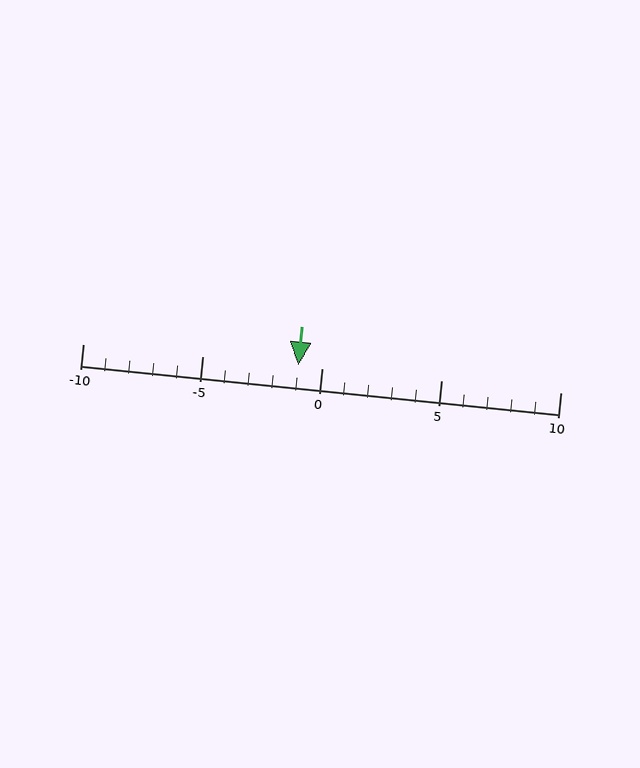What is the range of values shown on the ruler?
The ruler shows values from -10 to 10.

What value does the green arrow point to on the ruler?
The green arrow points to approximately -1.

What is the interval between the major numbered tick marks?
The major tick marks are spaced 5 units apart.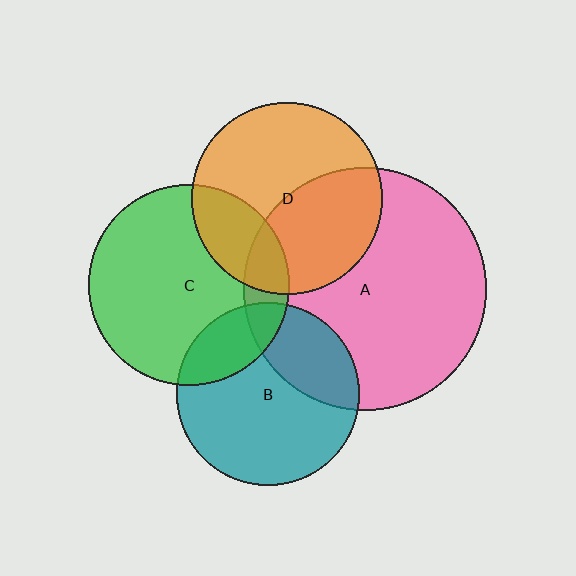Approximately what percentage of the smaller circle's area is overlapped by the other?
Approximately 15%.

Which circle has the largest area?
Circle A (pink).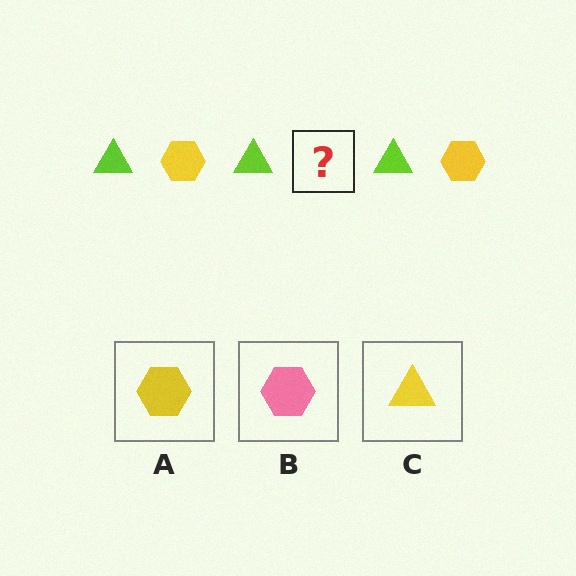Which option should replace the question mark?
Option A.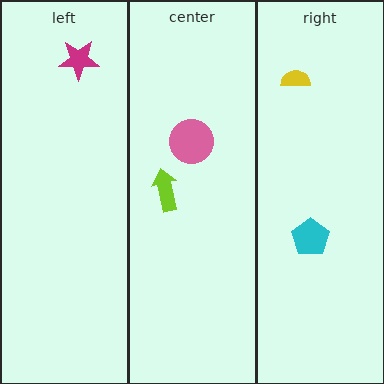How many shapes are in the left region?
1.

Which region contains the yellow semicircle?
The right region.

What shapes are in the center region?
The lime arrow, the pink circle.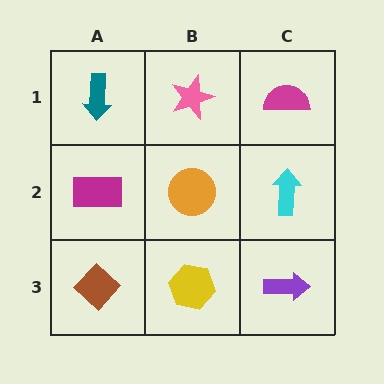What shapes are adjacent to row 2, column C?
A magenta semicircle (row 1, column C), a purple arrow (row 3, column C), an orange circle (row 2, column B).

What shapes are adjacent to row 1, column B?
An orange circle (row 2, column B), a teal arrow (row 1, column A), a magenta semicircle (row 1, column C).